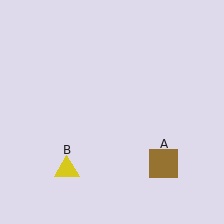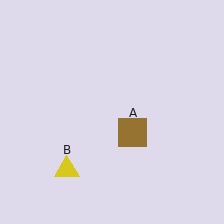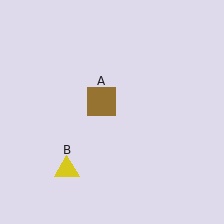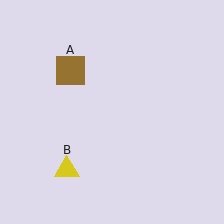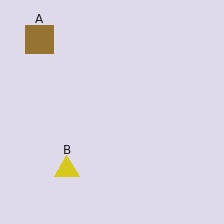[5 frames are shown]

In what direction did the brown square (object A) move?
The brown square (object A) moved up and to the left.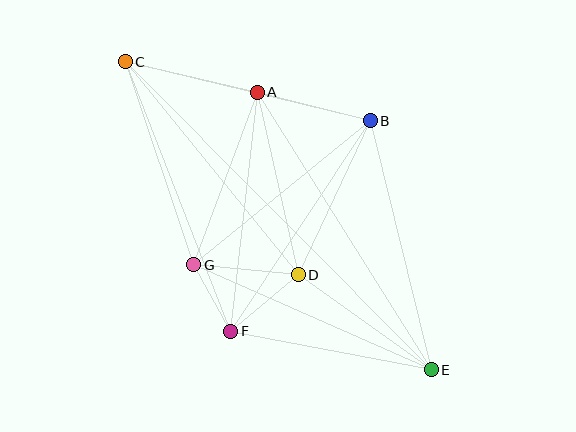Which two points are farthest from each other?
Points C and E are farthest from each other.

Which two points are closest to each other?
Points F and G are closest to each other.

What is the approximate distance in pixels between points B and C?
The distance between B and C is approximately 252 pixels.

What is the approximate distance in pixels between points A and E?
The distance between A and E is approximately 327 pixels.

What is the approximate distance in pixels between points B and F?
The distance between B and F is approximately 252 pixels.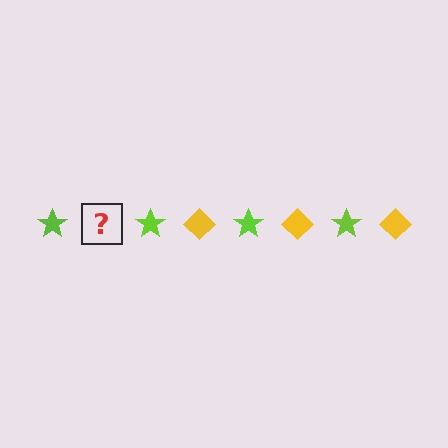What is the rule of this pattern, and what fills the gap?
The rule is that the pattern alternates between lime star and yellow diamond. The gap should be filled with a yellow diamond.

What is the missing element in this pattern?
The missing element is a yellow diamond.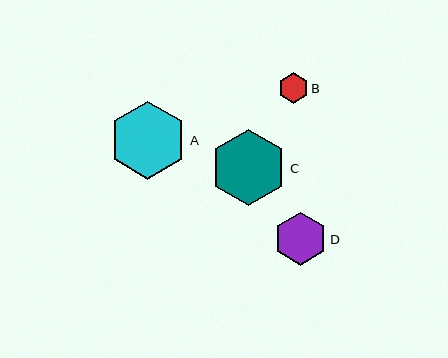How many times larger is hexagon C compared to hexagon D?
Hexagon C is approximately 1.5 times the size of hexagon D.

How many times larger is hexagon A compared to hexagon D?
Hexagon A is approximately 1.5 times the size of hexagon D.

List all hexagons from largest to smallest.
From largest to smallest: A, C, D, B.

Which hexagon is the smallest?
Hexagon B is the smallest with a size of approximately 30 pixels.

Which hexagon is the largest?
Hexagon A is the largest with a size of approximately 78 pixels.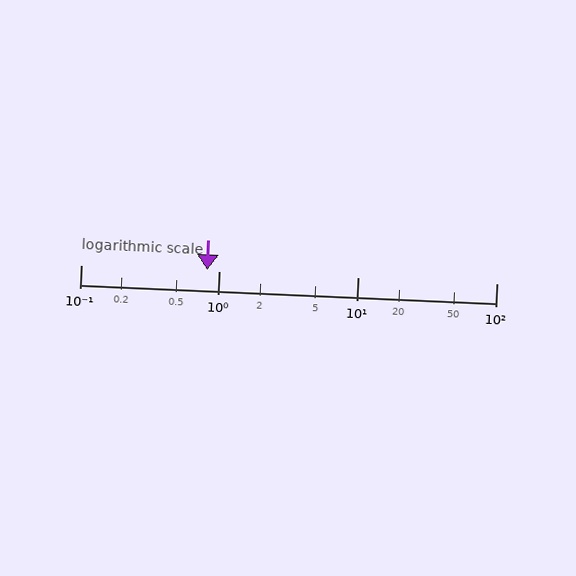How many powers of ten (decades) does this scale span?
The scale spans 3 decades, from 0.1 to 100.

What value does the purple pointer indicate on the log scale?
The pointer indicates approximately 0.82.